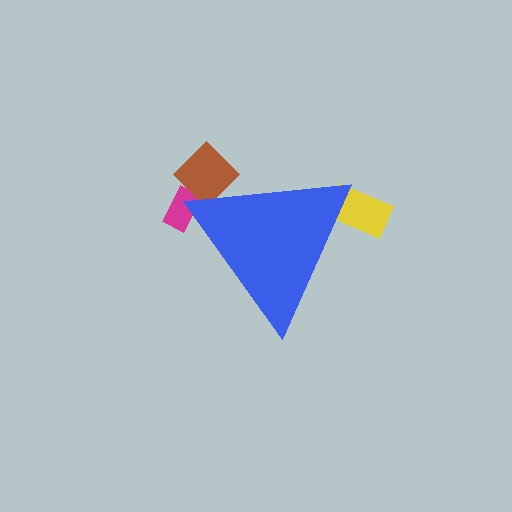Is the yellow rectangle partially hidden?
Yes, the yellow rectangle is partially hidden behind the blue triangle.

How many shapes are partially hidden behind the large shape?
3 shapes are partially hidden.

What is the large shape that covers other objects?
A blue triangle.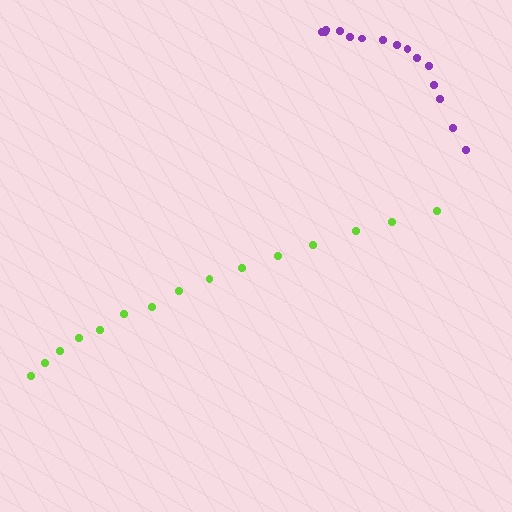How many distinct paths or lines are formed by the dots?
There are 2 distinct paths.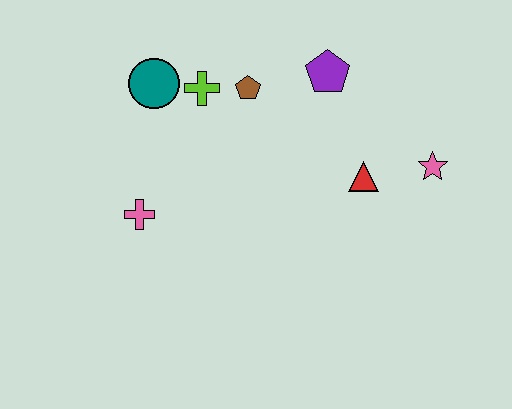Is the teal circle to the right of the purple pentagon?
No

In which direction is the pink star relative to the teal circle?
The pink star is to the right of the teal circle.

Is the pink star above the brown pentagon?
No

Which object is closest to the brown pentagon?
The lime cross is closest to the brown pentagon.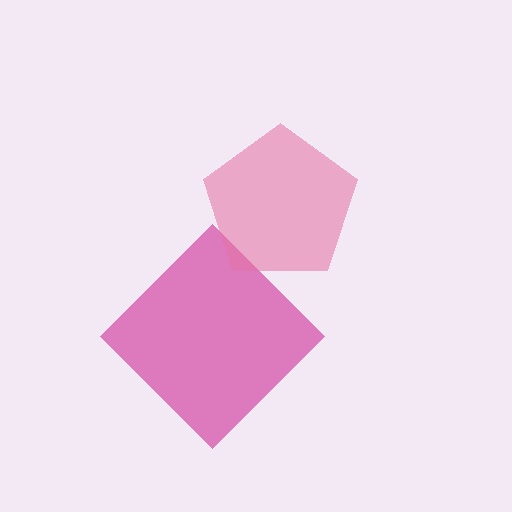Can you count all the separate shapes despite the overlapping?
Yes, there are 2 separate shapes.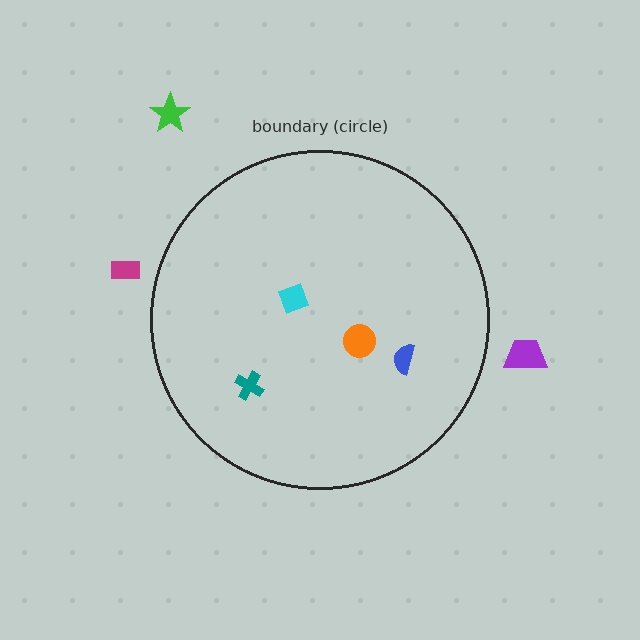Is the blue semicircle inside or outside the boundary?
Inside.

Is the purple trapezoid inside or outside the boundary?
Outside.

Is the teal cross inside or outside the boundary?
Inside.